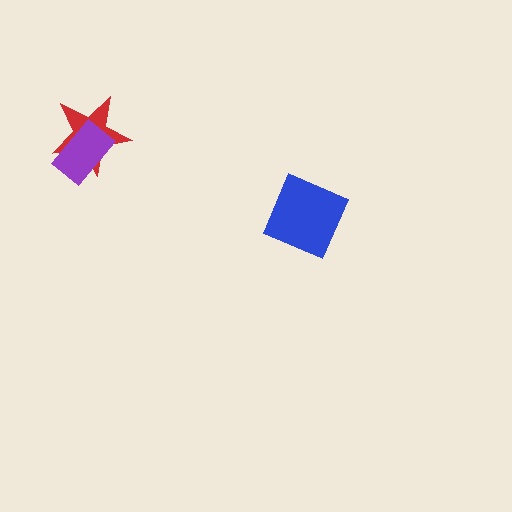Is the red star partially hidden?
Yes, it is partially covered by another shape.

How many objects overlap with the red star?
1 object overlaps with the red star.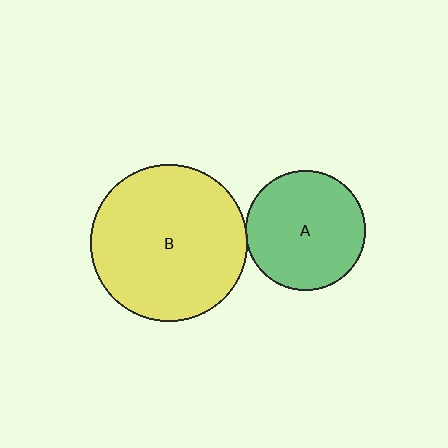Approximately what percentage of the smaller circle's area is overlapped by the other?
Approximately 5%.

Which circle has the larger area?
Circle B (yellow).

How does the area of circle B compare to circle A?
Approximately 1.7 times.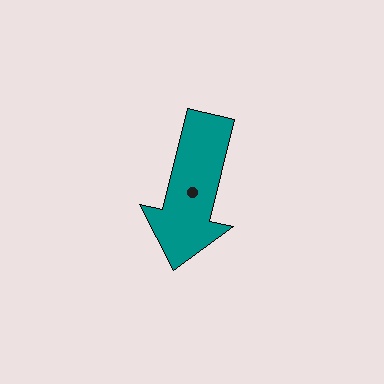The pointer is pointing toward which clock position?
Roughly 6 o'clock.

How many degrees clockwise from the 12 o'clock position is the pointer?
Approximately 194 degrees.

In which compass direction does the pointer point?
South.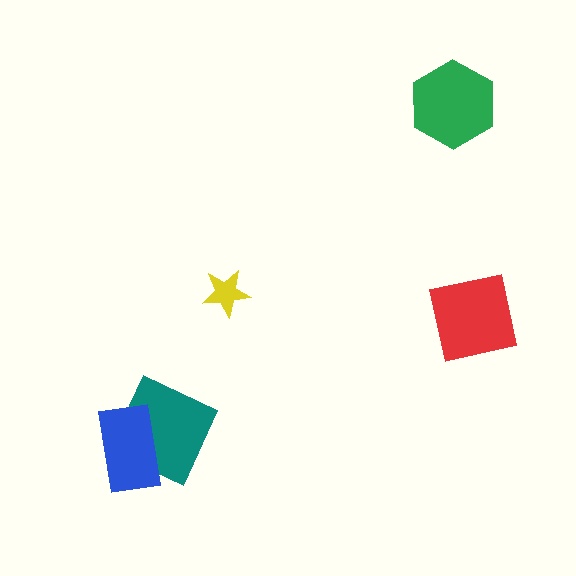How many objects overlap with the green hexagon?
0 objects overlap with the green hexagon.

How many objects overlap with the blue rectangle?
1 object overlaps with the blue rectangle.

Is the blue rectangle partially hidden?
No, no other shape covers it.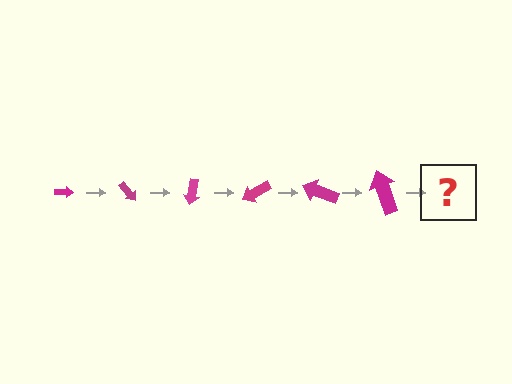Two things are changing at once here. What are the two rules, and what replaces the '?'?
The two rules are that the arrow grows larger each step and it rotates 50 degrees each step. The '?' should be an arrow, larger than the previous one and rotated 300 degrees from the start.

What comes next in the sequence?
The next element should be an arrow, larger than the previous one and rotated 300 degrees from the start.